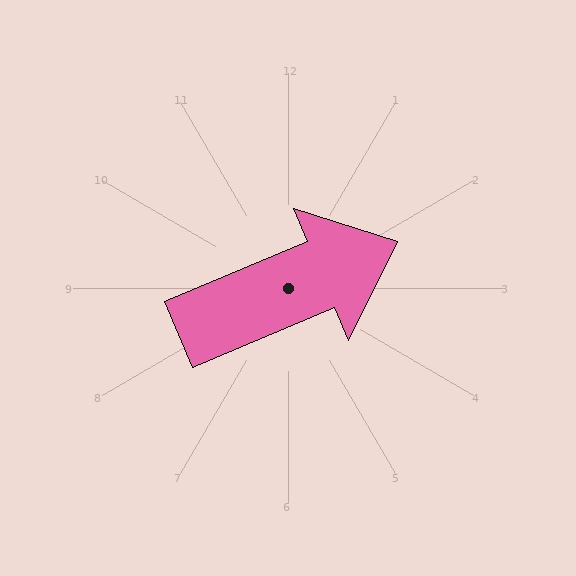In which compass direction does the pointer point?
Northeast.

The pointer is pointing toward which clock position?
Roughly 2 o'clock.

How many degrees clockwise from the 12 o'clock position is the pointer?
Approximately 67 degrees.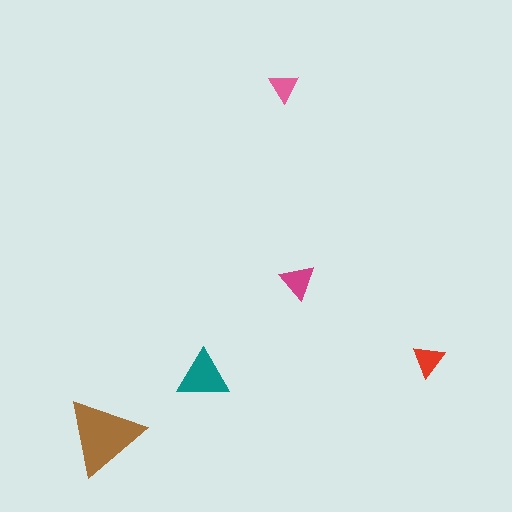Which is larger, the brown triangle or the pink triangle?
The brown one.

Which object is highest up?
The pink triangle is topmost.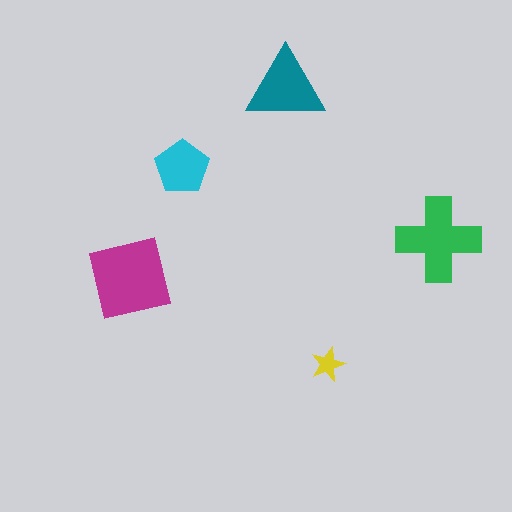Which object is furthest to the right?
The green cross is rightmost.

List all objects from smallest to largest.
The yellow star, the cyan pentagon, the teal triangle, the green cross, the magenta square.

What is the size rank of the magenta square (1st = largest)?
1st.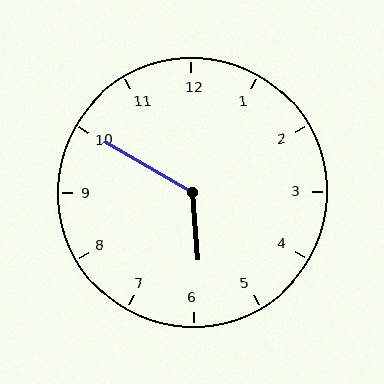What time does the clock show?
5:50.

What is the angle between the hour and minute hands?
Approximately 125 degrees.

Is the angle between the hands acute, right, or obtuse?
It is obtuse.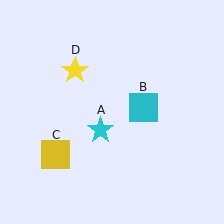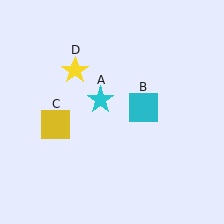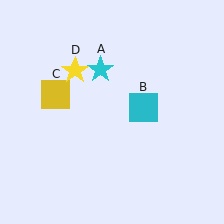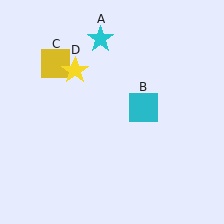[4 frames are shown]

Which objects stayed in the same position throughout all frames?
Cyan square (object B) and yellow star (object D) remained stationary.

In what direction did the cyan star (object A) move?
The cyan star (object A) moved up.